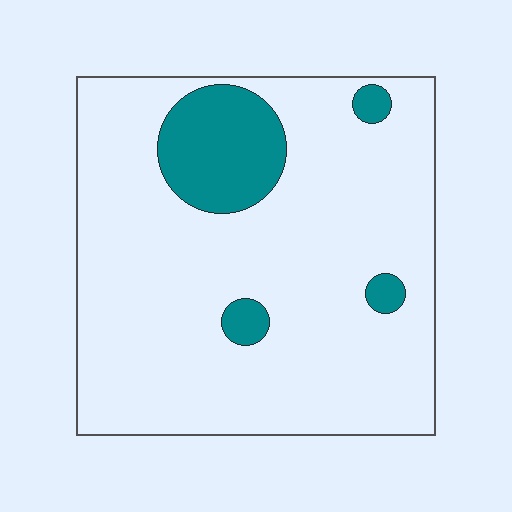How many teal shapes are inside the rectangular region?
4.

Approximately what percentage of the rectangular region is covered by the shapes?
Approximately 15%.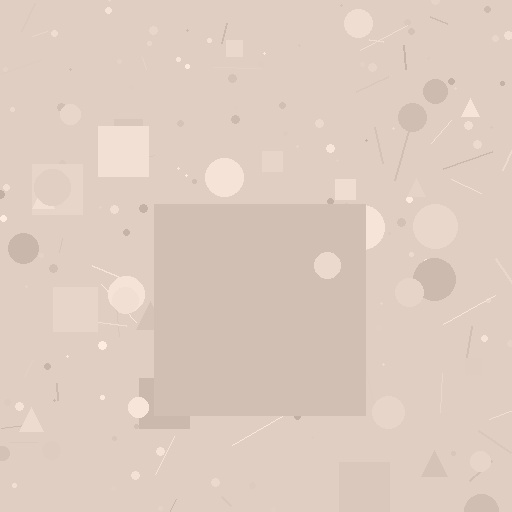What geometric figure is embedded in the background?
A square is embedded in the background.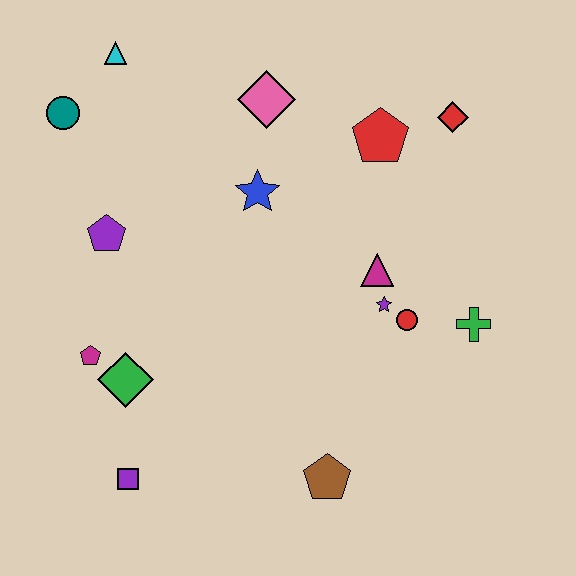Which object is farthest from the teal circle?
The green cross is farthest from the teal circle.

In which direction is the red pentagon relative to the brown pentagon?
The red pentagon is above the brown pentagon.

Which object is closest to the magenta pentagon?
The green diamond is closest to the magenta pentagon.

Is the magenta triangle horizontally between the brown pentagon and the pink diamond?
No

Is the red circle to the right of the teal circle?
Yes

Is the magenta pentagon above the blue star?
No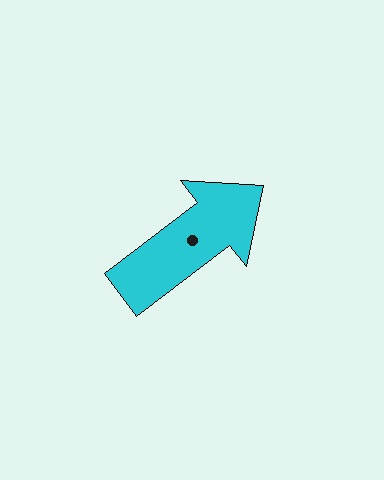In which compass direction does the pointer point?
Northeast.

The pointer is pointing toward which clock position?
Roughly 2 o'clock.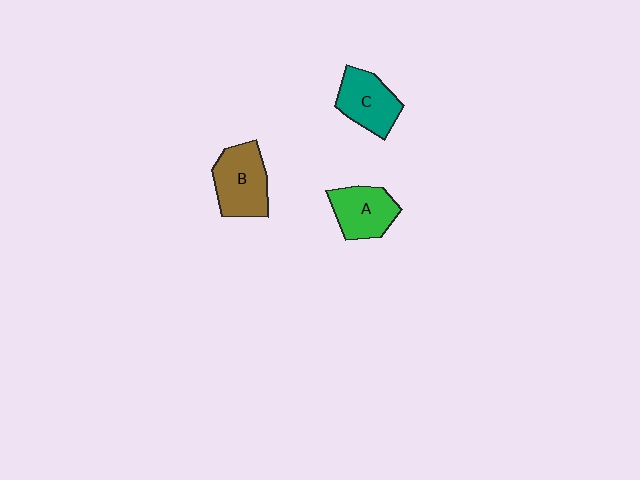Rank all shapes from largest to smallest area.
From largest to smallest: B (brown), C (teal), A (green).